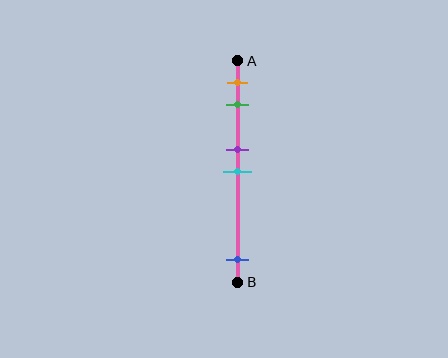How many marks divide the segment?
There are 5 marks dividing the segment.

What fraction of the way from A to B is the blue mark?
The blue mark is approximately 90% (0.9) of the way from A to B.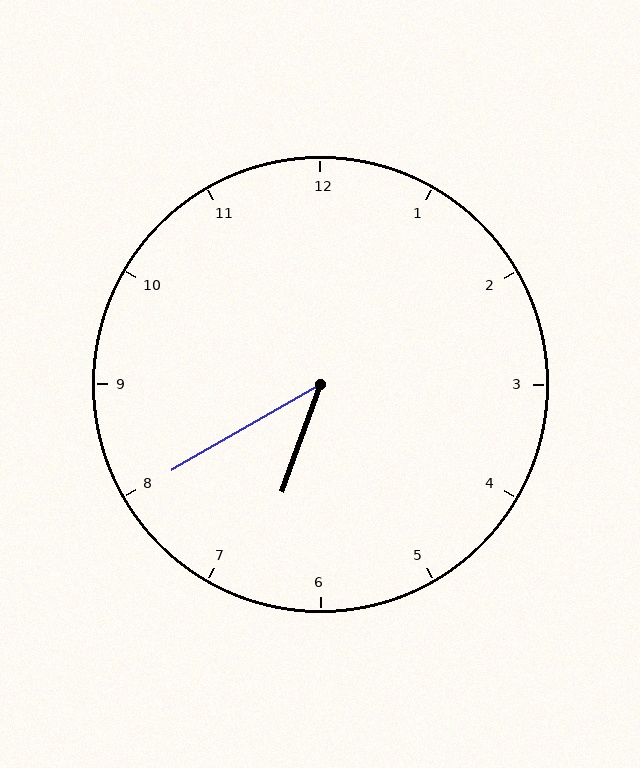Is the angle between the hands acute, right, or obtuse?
It is acute.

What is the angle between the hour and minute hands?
Approximately 40 degrees.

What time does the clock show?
6:40.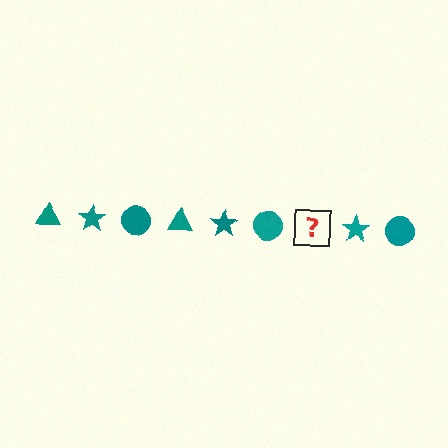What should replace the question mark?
The question mark should be replaced with a teal triangle.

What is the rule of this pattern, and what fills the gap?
The rule is that the pattern cycles through triangle, star, circle shapes in teal. The gap should be filled with a teal triangle.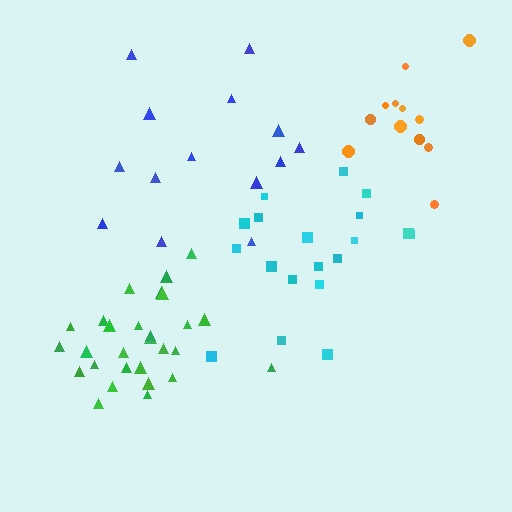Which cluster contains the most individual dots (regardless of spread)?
Green (28).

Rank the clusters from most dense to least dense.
green, orange, cyan, blue.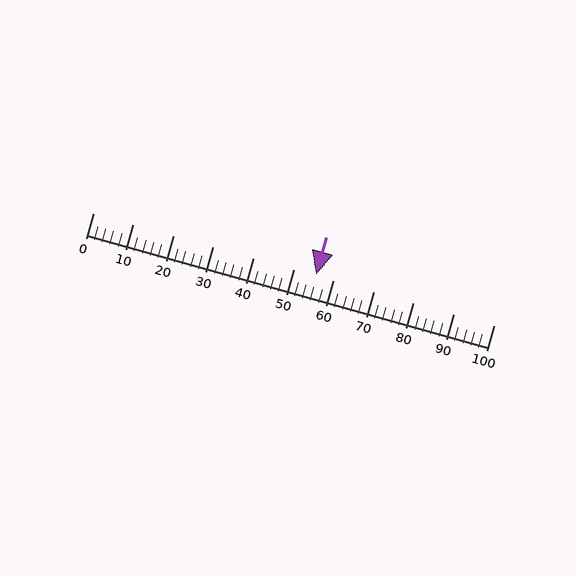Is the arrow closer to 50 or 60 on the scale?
The arrow is closer to 60.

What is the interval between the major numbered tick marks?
The major tick marks are spaced 10 units apart.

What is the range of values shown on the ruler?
The ruler shows values from 0 to 100.